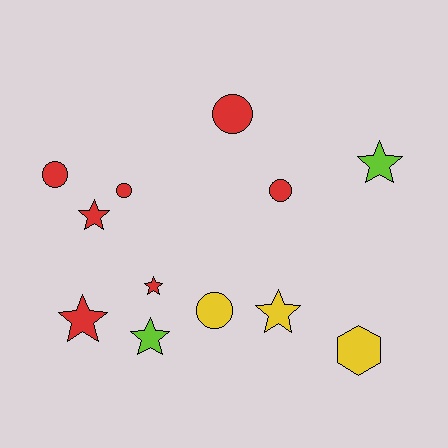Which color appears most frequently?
Red, with 7 objects.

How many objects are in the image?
There are 12 objects.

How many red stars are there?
There are 3 red stars.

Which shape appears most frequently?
Star, with 6 objects.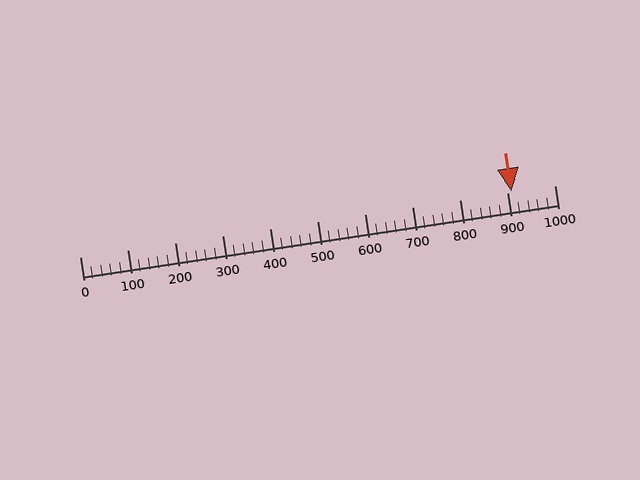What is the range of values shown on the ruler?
The ruler shows values from 0 to 1000.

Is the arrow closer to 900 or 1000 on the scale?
The arrow is closer to 900.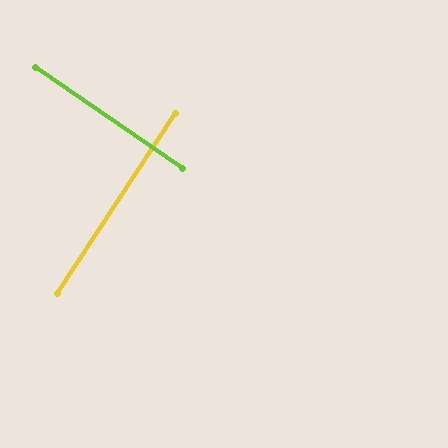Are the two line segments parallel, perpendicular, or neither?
Perpendicular — they meet at approximately 89°.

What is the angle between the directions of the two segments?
Approximately 89 degrees.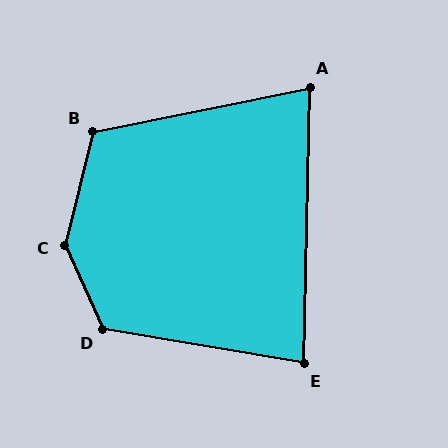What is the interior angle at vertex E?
Approximately 82 degrees (acute).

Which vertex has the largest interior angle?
C, at approximately 142 degrees.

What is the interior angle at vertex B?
Approximately 115 degrees (obtuse).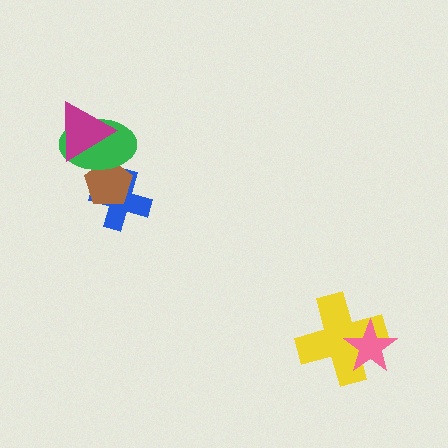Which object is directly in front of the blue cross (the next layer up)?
The brown pentagon is directly in front of the blue cross.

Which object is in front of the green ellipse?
The magenta triangle is in front of the green ellipse.